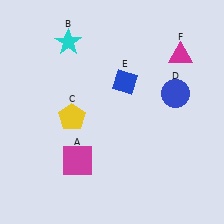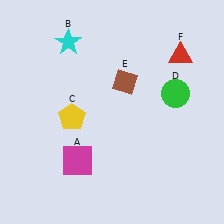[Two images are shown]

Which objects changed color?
D changed from blue to green. E changed from blue to brown. F changed from magenta to red.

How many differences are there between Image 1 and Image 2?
There are 3 differences between the two images.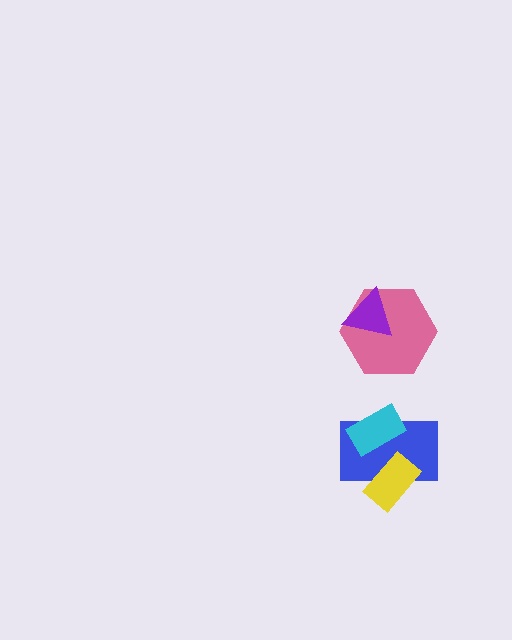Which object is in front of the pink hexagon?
The purple triangle is in front of the pink hexagon.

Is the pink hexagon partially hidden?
Yes, it is partially covered by another shape.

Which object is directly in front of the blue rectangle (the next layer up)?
The cyan rectangle is directly in front of the blue rectangle.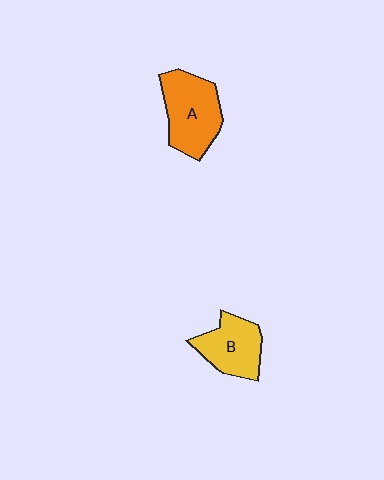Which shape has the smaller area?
Shape B (yellow).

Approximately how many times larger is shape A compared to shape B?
Approximately 1.3 times.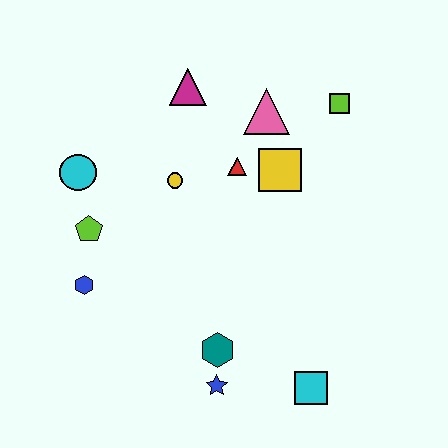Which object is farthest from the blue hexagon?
The lime square is farthest from the blue hexagon.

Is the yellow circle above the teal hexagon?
Yes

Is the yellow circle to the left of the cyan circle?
No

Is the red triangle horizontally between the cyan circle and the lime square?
Yes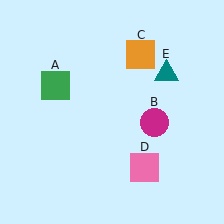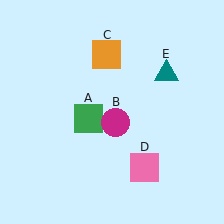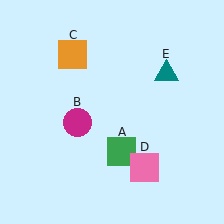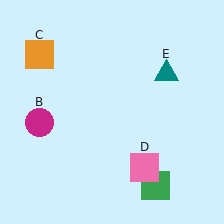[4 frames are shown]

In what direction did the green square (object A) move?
The green square (object A) moved down and to the right.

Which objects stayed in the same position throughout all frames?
Pink square (object D) and teal triangle (object E) remained stationary.